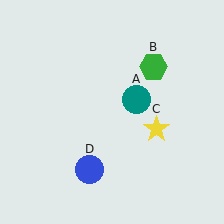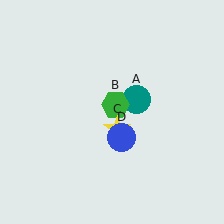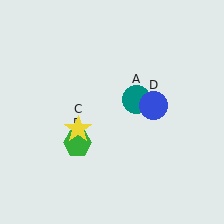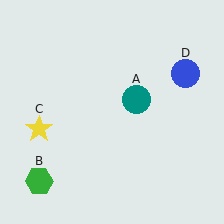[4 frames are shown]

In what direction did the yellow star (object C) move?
The yellow star (object C) moved left.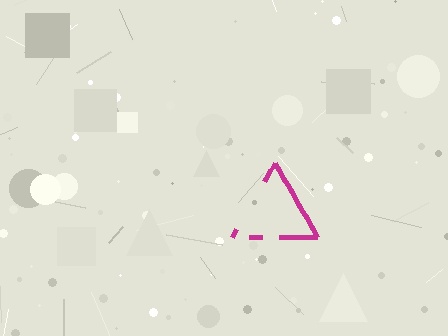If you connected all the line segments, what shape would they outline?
They would outline a triangle.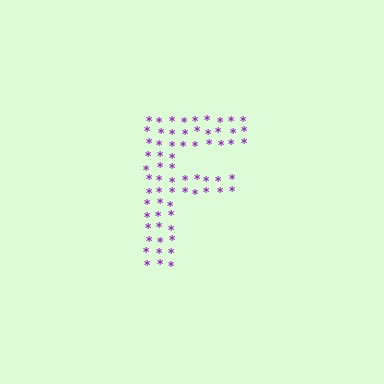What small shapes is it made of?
It is made of small asterisks.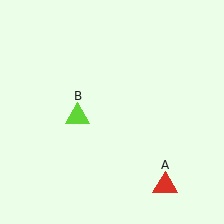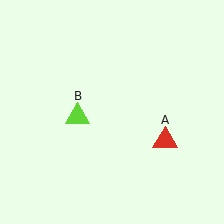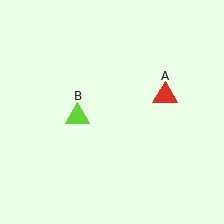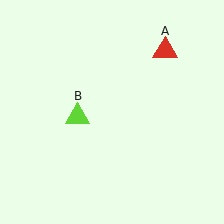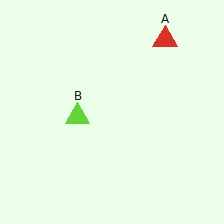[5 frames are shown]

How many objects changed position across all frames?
1 object changed position: red triangle (object A).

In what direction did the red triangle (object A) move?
The red triangle (object A) moved up.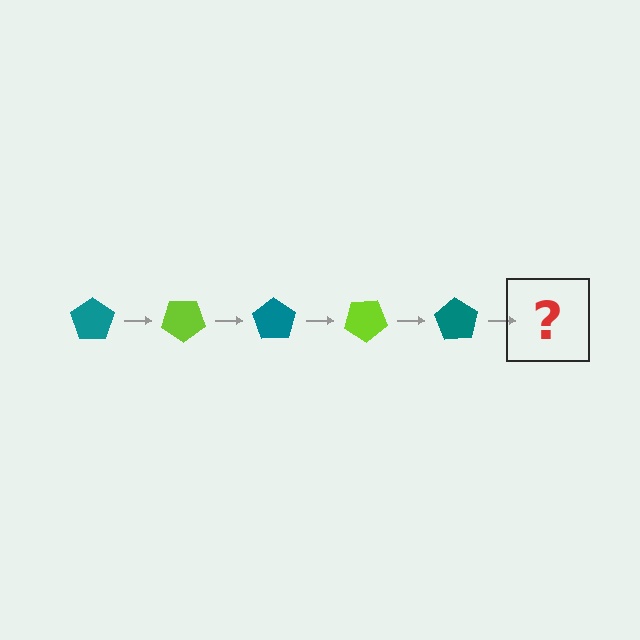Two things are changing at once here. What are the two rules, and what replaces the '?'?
The two rules are that it rotates 35 degrees each step and the color cycles through teal and lime. The '?' should be a lime pentagon, rotated 175 degrees from the start.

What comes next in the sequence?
The next element should be a lime pentagon, rotated 175 degrees from the start.